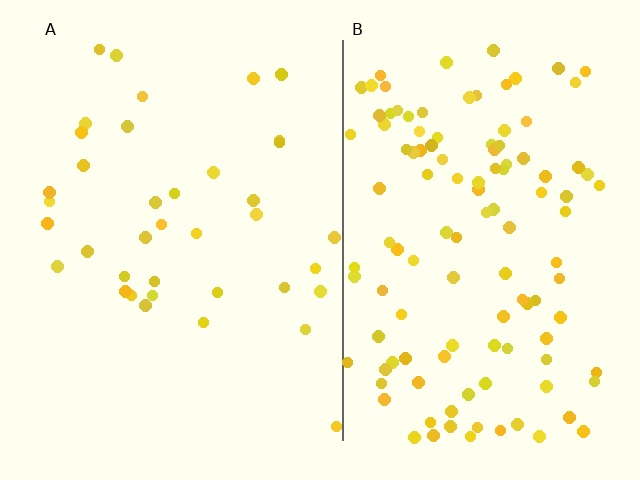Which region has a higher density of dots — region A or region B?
B (the right).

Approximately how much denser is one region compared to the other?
Approximately 3.0× — region B over region A.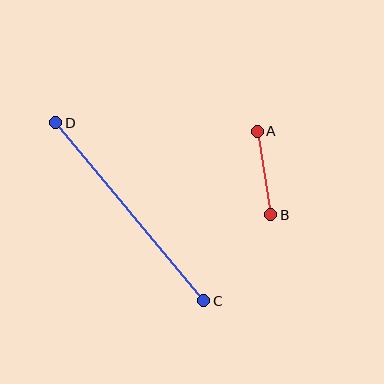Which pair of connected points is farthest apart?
Points C and D are farthest apart.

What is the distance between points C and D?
The distance is approximately 231 pixels.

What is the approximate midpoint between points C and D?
The midpoint is at approximately (130, 212) pixels.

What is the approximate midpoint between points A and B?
The midpoint is at approximately (264, 173) pixels.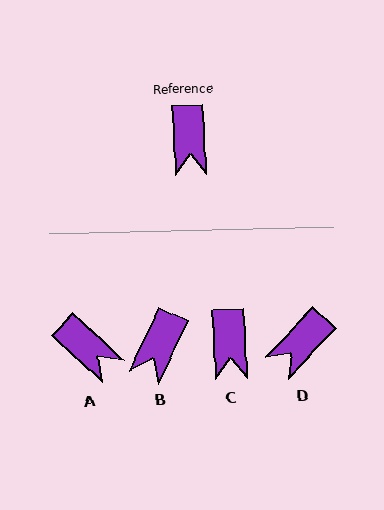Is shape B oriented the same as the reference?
No, it is off by about 28 degrees.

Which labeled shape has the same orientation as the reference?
C.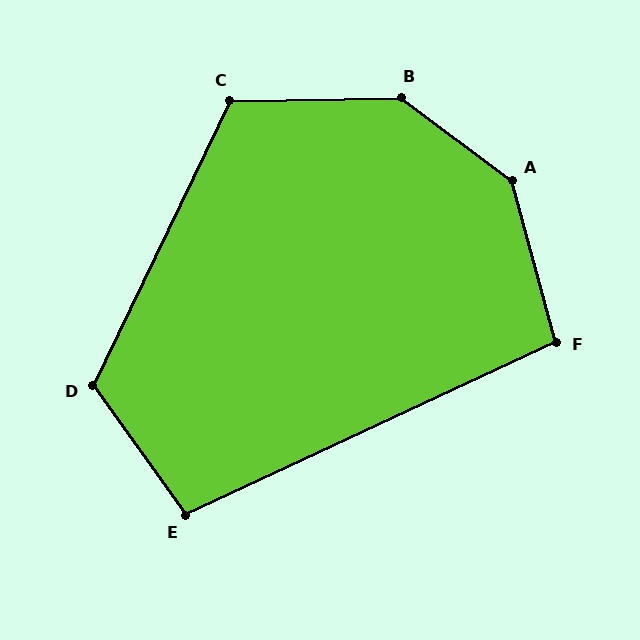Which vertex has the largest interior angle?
A, at approximately 142 degrees.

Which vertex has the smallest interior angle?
F, at approximately 100 degrees.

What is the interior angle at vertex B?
Approximately 142 degrees (obtuse).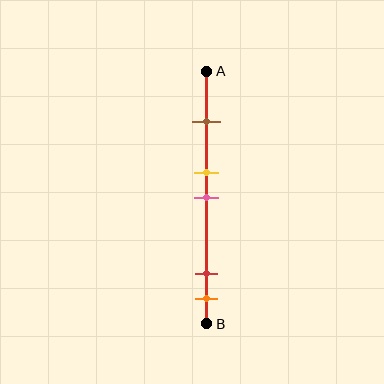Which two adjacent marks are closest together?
The yellow and pink marks are the closest adjacent pair.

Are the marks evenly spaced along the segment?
No, the marks are not evenly spaced.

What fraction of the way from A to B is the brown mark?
The brown mark is approximately 20% (0.2) of the way from A to B.